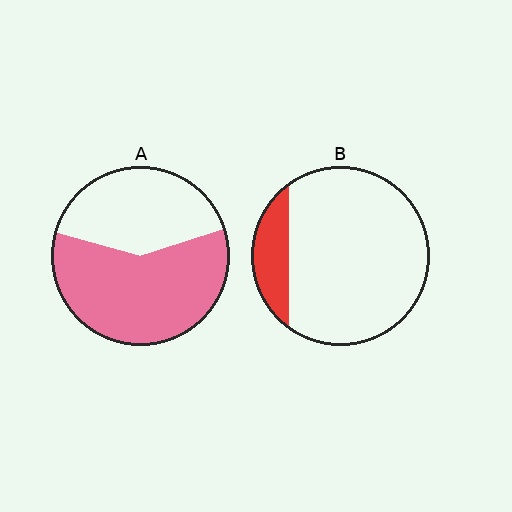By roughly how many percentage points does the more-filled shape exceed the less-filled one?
By roughly 45 percentage points (A over B).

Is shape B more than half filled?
No.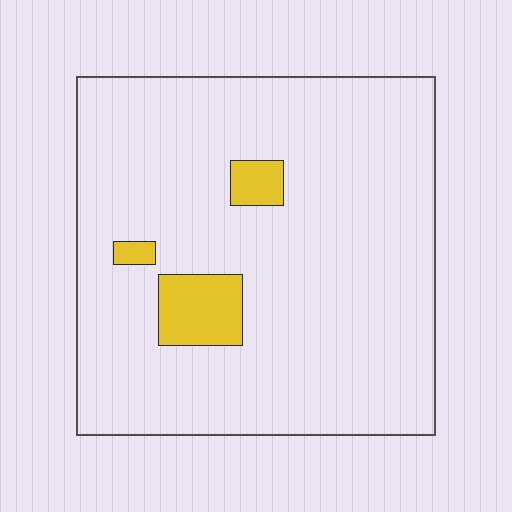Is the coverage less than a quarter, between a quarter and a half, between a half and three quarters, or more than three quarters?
Less than a quarter.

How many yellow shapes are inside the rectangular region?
3.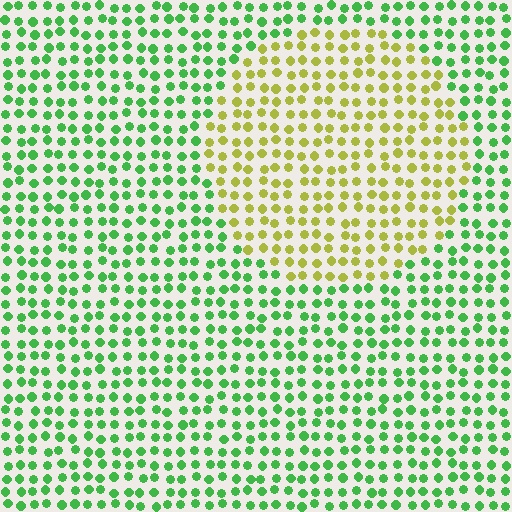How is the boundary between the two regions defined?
The boundary is defined purely by a slight shift in hue (about 57 degrees). Spacing, size, and orientation are identical on both sides.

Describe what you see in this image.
The image is filled with small green elements in a uniform arrangement. A circle-shaped region is visible where the elements are tinted to a slightly different hue, forming a subtle color boundary.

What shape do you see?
I see a circle.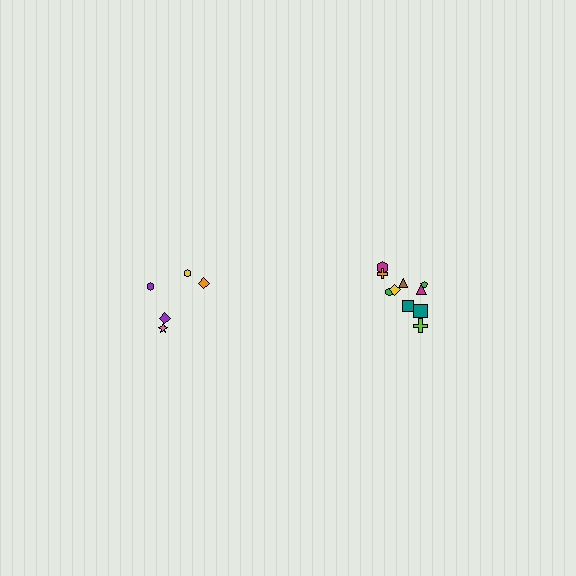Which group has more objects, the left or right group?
The right group.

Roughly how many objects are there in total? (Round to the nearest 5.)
Roughly 15 objects in total.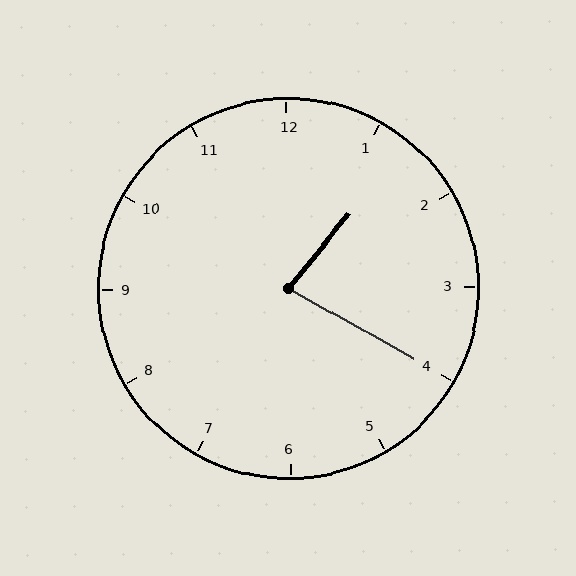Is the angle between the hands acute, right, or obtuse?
It is acute.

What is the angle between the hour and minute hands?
Approximately 80 degrees.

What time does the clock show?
1:20.